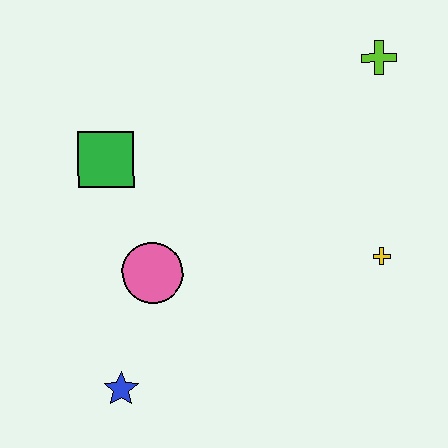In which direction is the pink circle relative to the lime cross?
The pink circle is to the left of the lime cross.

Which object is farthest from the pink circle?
The lime cross is farthest from the pink circle.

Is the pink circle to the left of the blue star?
No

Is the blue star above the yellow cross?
No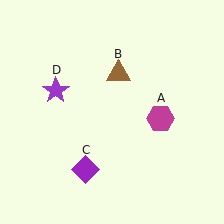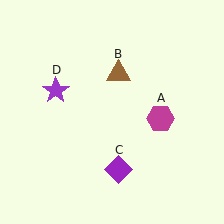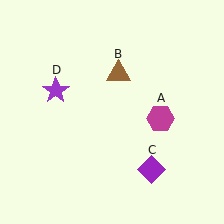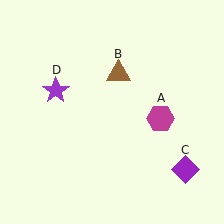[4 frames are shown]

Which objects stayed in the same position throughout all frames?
Magenta hexagon (object A) and brown triangle (object B) and purple star (object D) remained stationary.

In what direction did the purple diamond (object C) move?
The purple diamond (object C) moved right.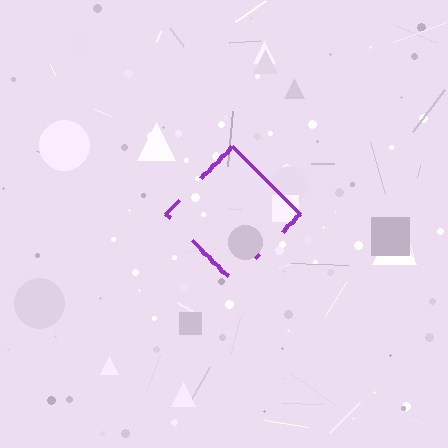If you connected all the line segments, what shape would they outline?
They would outline a diamond.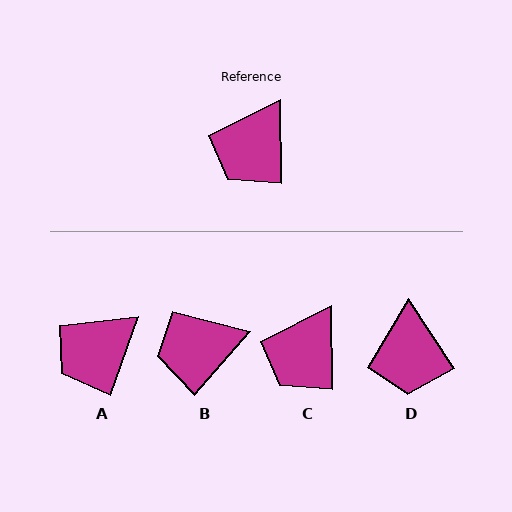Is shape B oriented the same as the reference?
No, it is off by about 42 degrees.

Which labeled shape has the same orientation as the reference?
C.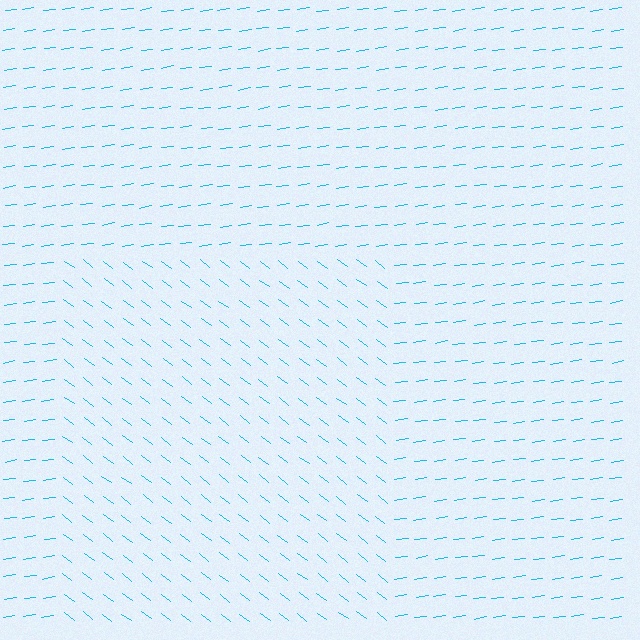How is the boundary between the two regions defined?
The boundary is defined purely by a change in line orientation (approximately 45 degrees difference). All lines are the same color and thickness.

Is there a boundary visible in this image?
Yes, there is a texture boundary formed by a change in line orientation.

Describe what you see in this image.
The image is filled with small cyan line segments. A rectangle region in the image has lines oriented differently from the surrounding lines, creating a visible texture boundary.